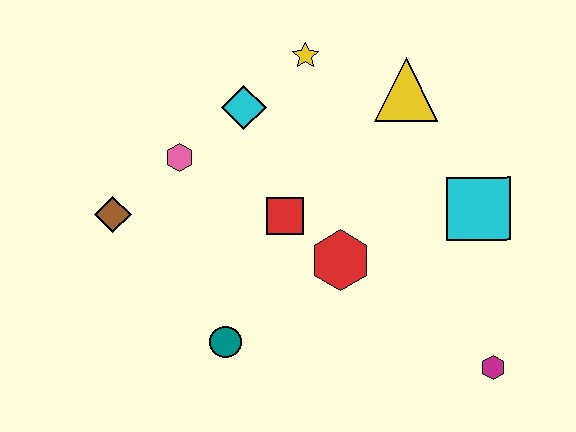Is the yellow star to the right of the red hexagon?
No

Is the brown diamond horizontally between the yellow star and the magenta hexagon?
No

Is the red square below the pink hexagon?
Yes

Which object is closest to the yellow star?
The cyan diamond is closest to the yellow star.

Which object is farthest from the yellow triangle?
The brown diamond is farthest from the yellow triangle.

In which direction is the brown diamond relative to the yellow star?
The brown diamond is to the left of the yellow star.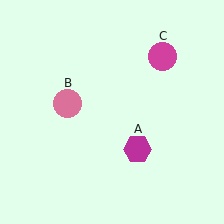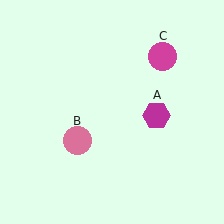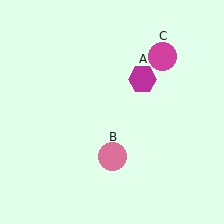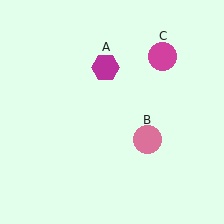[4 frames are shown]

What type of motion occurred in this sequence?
The magenta hexagon (object A), pink circle (object B) rotated counterclockwise around the center of the scene.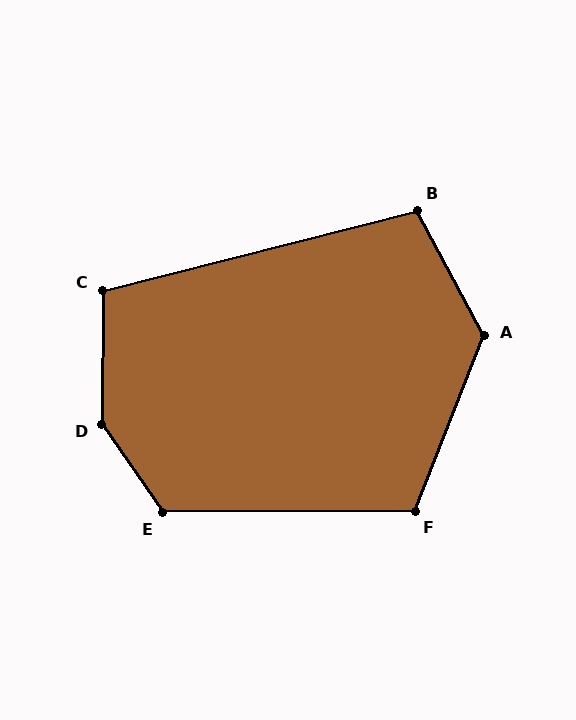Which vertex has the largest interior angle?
D, at approximately 145 degrees.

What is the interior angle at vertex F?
Approximately 112 degrees (obtuse).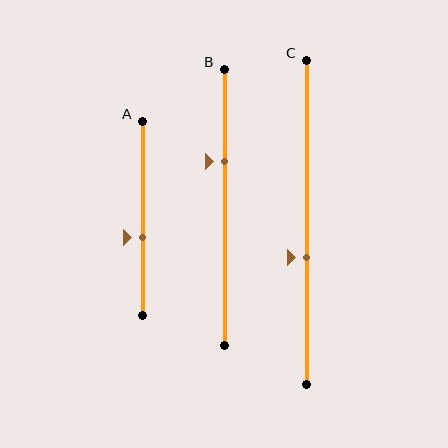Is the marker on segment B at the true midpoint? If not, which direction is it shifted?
No, the marker on segment B is shifted upward by about 17% of the segment length.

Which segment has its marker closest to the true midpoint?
Segment A has its marker closest to the true midpoint.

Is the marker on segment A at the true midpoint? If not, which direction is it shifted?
No, the marker on segment A is shifted downward by about 10% of the segment length.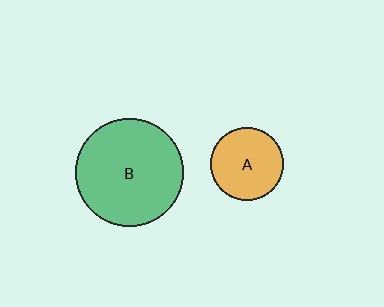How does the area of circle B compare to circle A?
Approximately 2.2 times.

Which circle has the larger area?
Circle B (green).